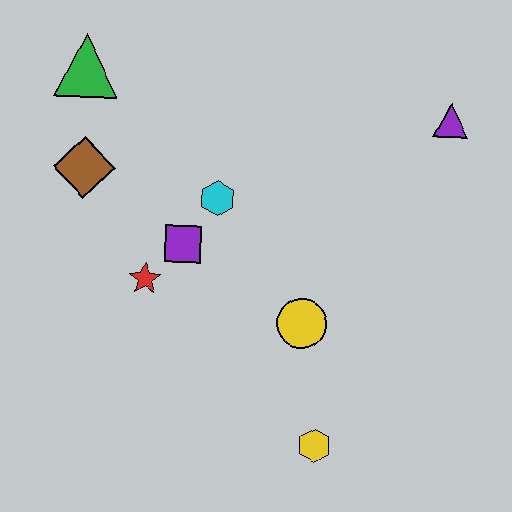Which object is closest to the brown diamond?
The green triangle is closest to the brown diamond.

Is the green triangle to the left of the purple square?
Yes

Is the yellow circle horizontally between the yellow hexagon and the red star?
Yes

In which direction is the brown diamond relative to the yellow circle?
The brown diamond is to the left of the yellow circle.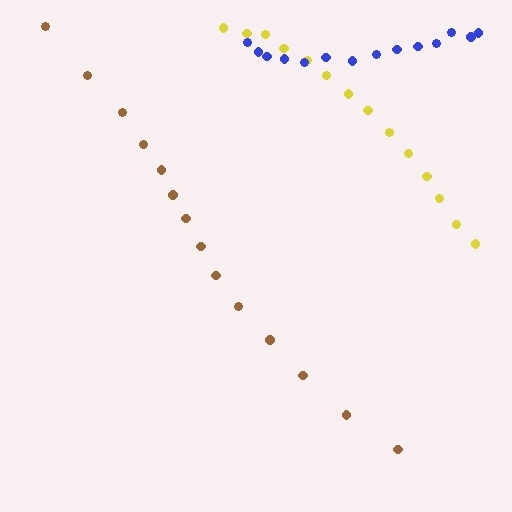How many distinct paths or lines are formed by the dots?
There are 3 distinct paths.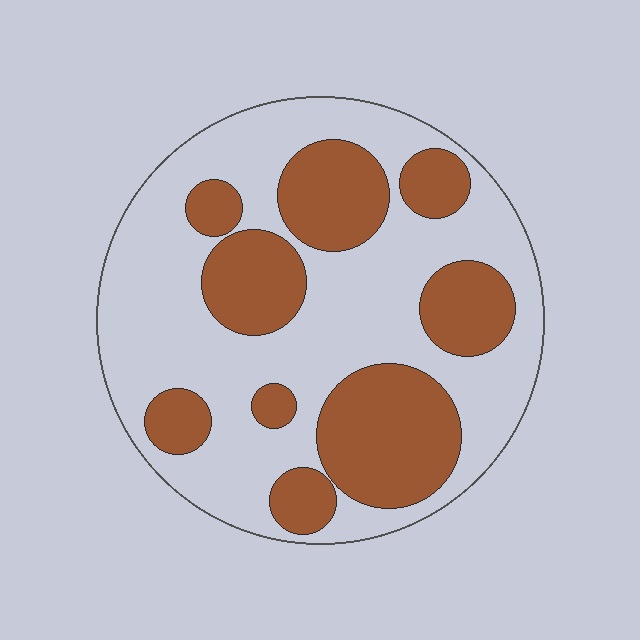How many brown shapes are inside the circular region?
9.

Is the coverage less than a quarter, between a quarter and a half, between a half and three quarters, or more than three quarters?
Between a quarter and a half.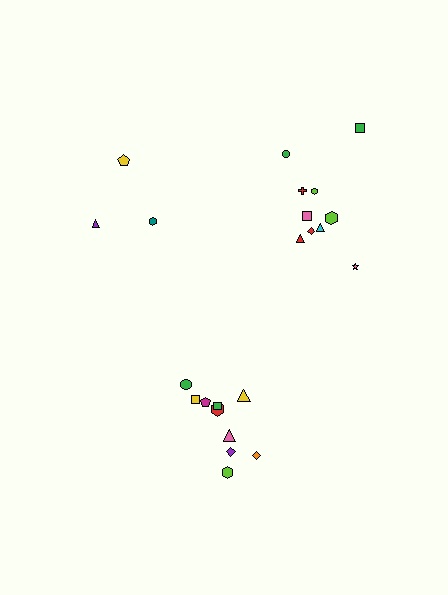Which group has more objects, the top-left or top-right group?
The top-right group.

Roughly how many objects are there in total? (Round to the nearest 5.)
Roughly 25 objects in total.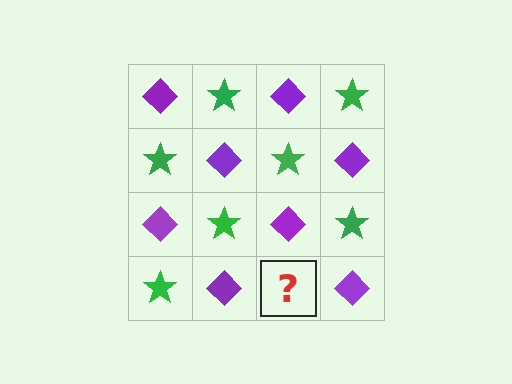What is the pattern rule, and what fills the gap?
The rule is that it alternates purple diamond and green star in a checkerboard pattern. The gap should be filled with a green star.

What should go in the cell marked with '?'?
The missing cell should contain a green star.